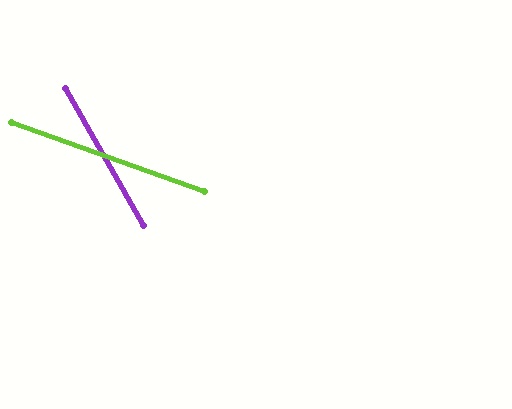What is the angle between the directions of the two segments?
Approximately 40 degrees.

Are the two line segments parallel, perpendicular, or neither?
Neither parallel nor perpendicular — they differ by about 40°.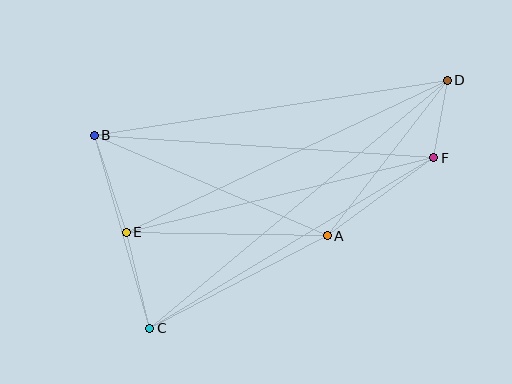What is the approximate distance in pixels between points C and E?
The distance between C and E is approximately 99 pixels.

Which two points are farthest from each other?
Points C and D are farthest from each other.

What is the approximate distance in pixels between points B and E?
The distance between B and E is approximately 102 pixels.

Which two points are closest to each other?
Points D and F are closest to each other.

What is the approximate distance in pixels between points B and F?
The distance between B and F is approximately 340 pixels.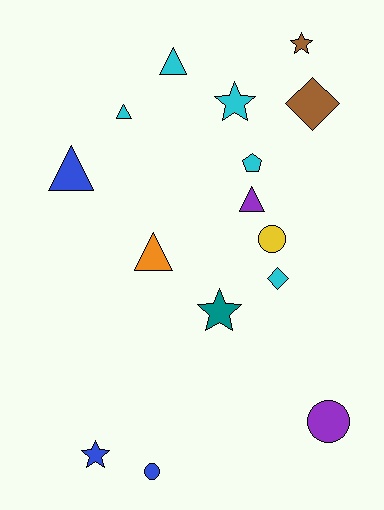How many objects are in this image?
There are 15 objects.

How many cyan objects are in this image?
There are 5 cyan objects.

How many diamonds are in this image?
There are 2 diamonds.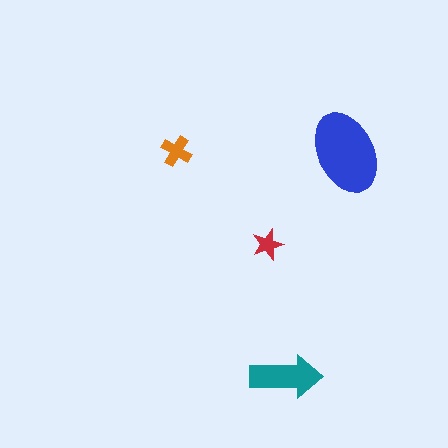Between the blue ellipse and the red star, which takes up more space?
The blue ellipse.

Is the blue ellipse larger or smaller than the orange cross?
Larger.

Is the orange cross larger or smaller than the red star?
Larger.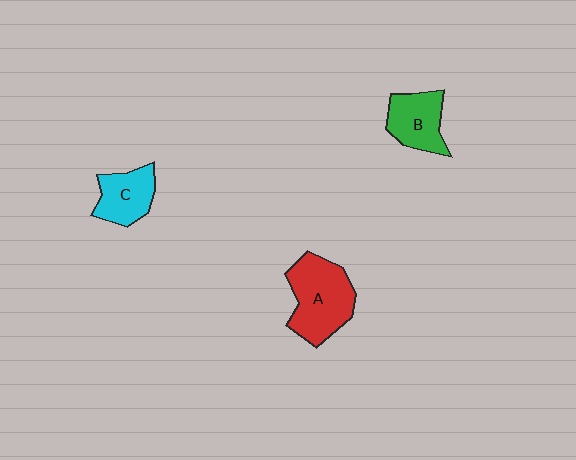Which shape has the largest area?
Shape A (red).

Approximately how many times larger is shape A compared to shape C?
Approximately 1.6 times.